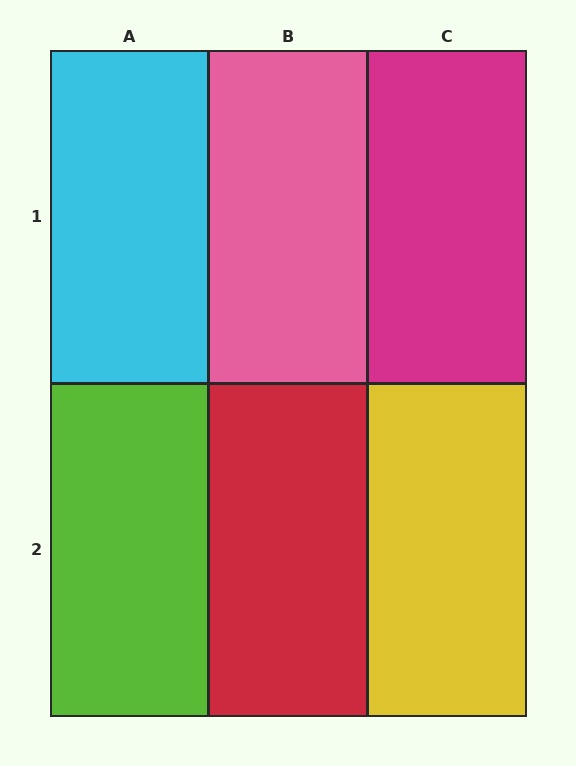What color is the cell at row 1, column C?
Magenta.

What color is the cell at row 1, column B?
Pink.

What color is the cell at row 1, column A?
Cyan.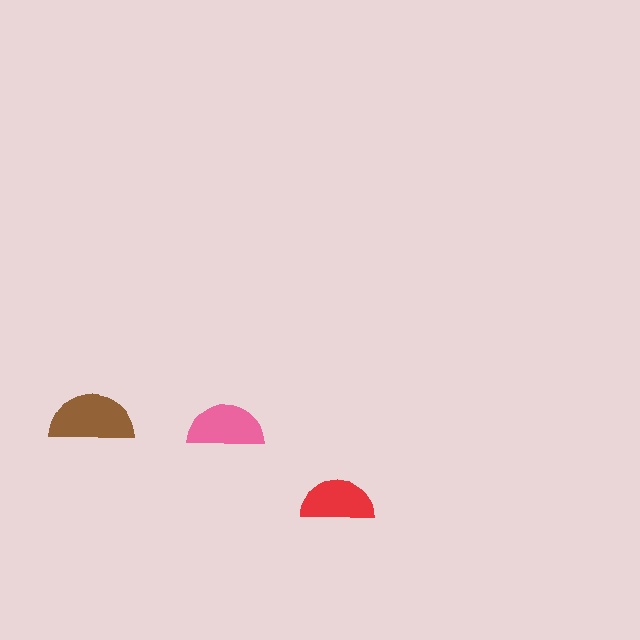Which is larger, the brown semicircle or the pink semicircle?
The brown one.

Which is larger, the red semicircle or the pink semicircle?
The pink one.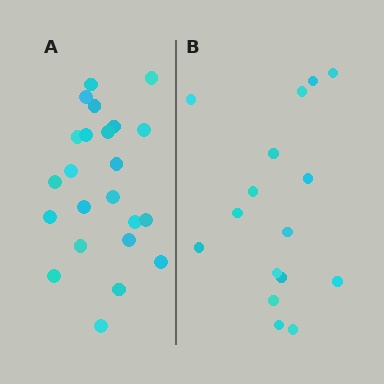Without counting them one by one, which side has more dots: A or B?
Region A (the left region) has more dots.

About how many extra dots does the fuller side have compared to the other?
Region A has roughly 8 or so more dots than region B.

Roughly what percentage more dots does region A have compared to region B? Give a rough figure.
About 45% more.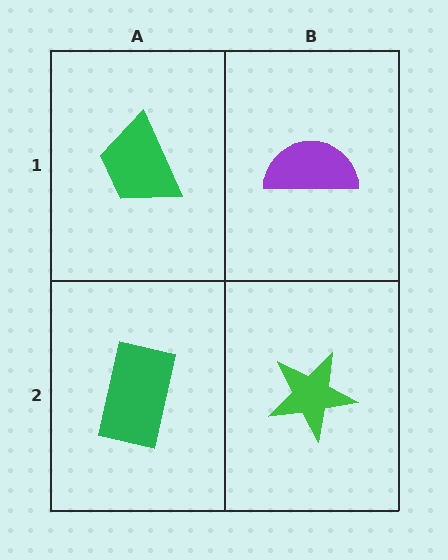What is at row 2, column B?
A green star.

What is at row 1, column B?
A purple semicircle.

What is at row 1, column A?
A green trapezoid.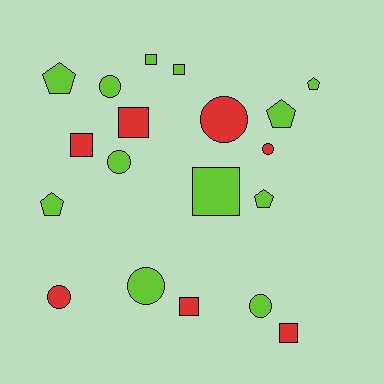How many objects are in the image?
There are 19 objects.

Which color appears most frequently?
Lime, with 12 objects.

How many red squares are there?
There are 4 red squares.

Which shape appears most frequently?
Square, with 7 objects.